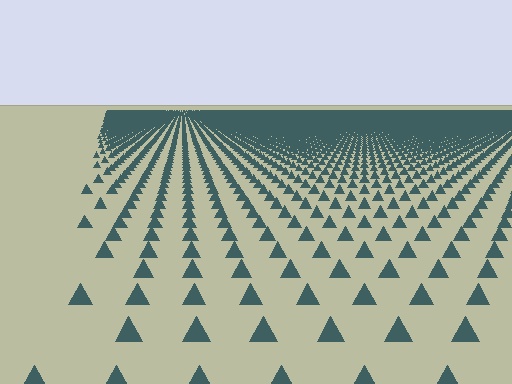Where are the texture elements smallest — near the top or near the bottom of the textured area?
Near the top.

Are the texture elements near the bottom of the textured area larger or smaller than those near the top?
Larger. Near the bottom, elements are closer to the viewer and appear at a bigger on-screen size.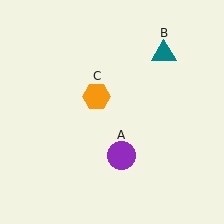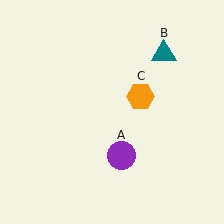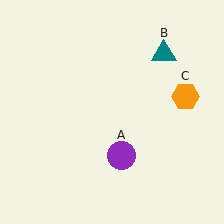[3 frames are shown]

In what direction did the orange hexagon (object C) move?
The orange hexagon (object C) moved right.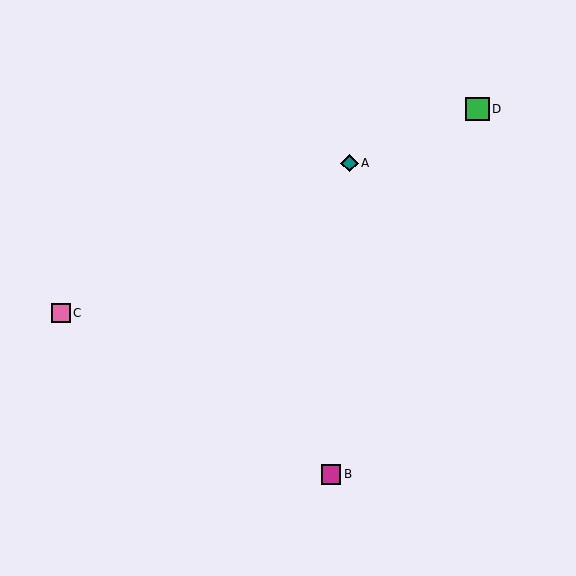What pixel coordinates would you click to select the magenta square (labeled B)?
Click at (331, 474) to select the magenta square B.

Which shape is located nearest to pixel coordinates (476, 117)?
The green square (labeled D) at (477, 109) is nearest to that location.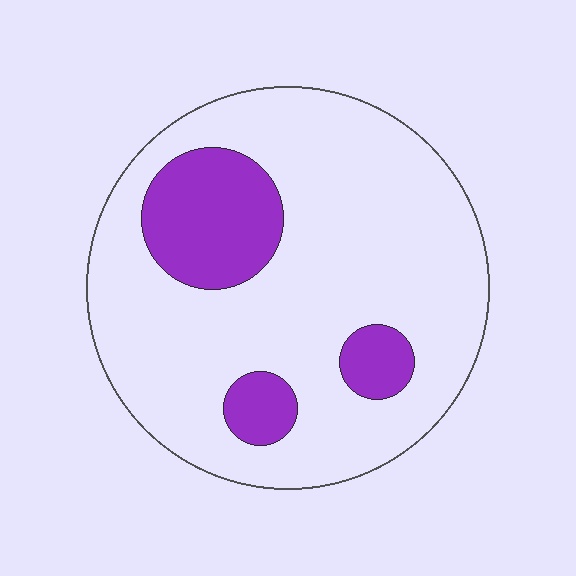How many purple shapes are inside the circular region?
3.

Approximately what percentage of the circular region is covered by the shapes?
Approximately 20%.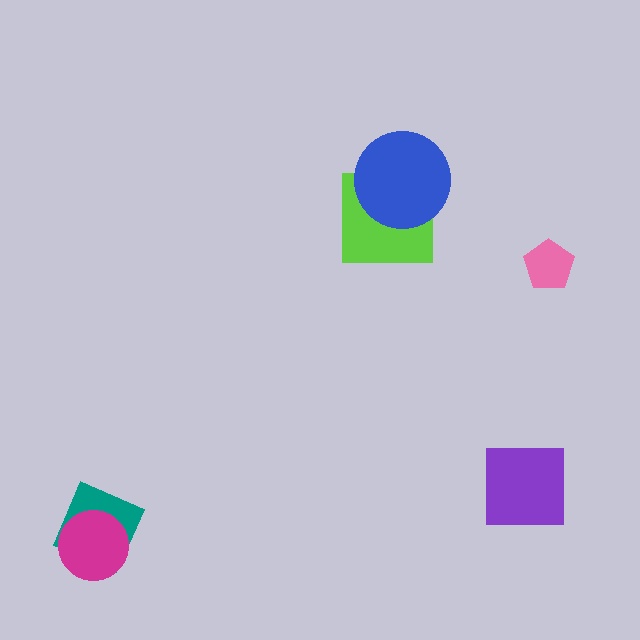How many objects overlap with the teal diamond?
1 object overlaps with the teal diamond.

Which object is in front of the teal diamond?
The magenta circle is in front of the teal diamond.